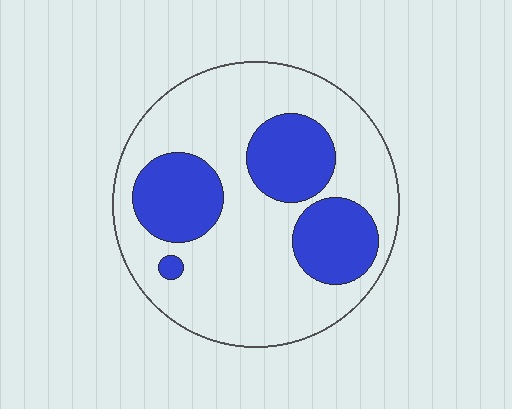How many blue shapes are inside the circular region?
4.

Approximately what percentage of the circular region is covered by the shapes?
Approximately 30%.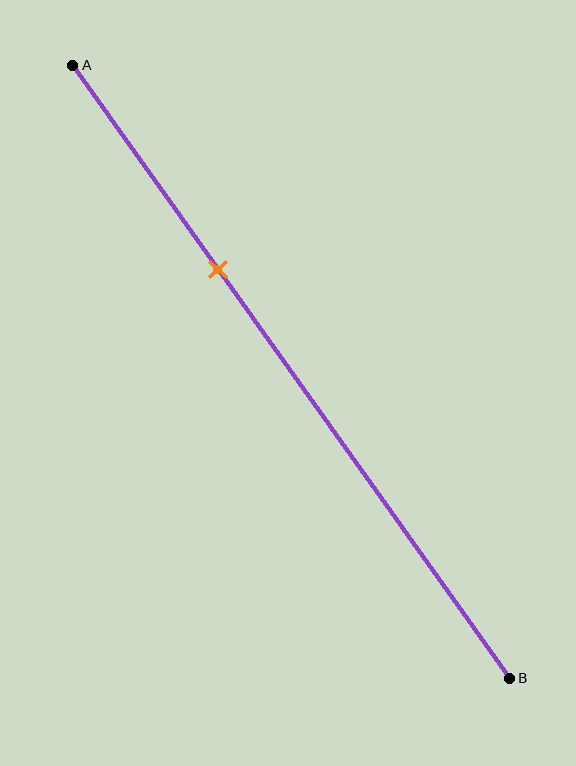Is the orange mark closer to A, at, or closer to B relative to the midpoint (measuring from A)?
The orange mark is closer to point A than the midpoint of segment AB.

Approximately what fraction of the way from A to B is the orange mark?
The orange mark is approximately 35% of the way from A to B.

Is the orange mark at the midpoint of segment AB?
No, the mark is at about 35% from A, not at the 50% midpoint.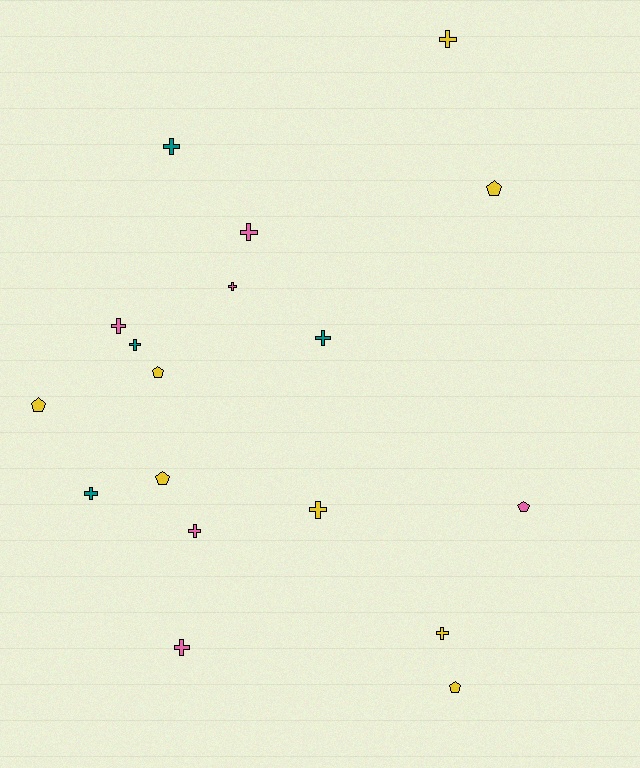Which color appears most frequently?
Yellow, with 8 objects.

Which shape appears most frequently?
Cross, with 12 objects.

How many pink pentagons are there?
There is 1 pink pentagon.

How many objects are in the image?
There are 18 objects.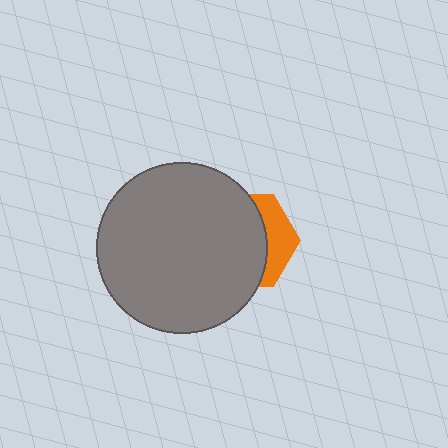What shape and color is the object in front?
The object in front is a gray circle.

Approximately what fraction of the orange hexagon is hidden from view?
Roughly 70% of the orange hexagon is hidden behind the gray circle.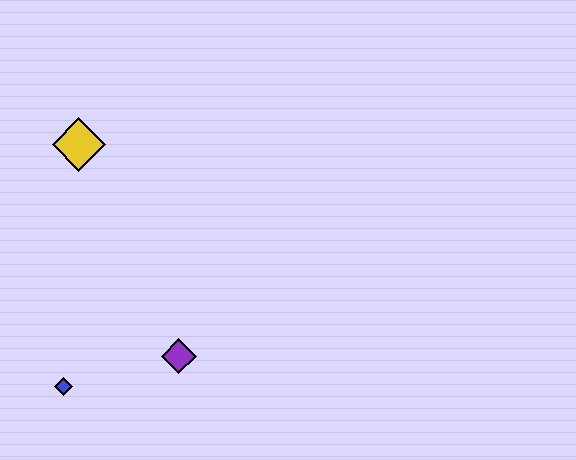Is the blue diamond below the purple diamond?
Yes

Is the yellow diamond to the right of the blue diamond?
Yes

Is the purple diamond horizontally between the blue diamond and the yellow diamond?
No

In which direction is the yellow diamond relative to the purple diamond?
The yellow diamond is above the purple diamond.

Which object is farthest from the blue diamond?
The yellow diamond is farthest from the blue diamond.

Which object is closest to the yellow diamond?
The purple diamond is closest to the yellow diamond.